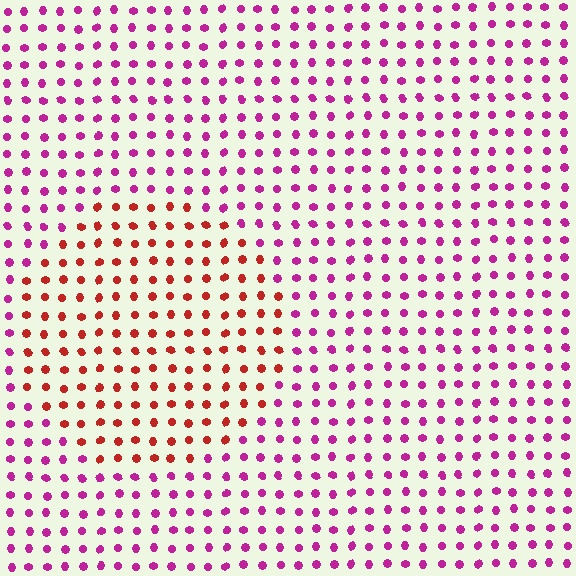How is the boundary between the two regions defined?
The boundary is defined purely by a slight shift in hue (about 48 degrees). Spacing, size, and orientation are identical on both sides.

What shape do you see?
I see a circle.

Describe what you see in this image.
The image is filled with small magenta elements in a uniform arrangement. A circle-shaped region is visible where the elements are tinted to a slightly different hue, forming a subtle color boundary.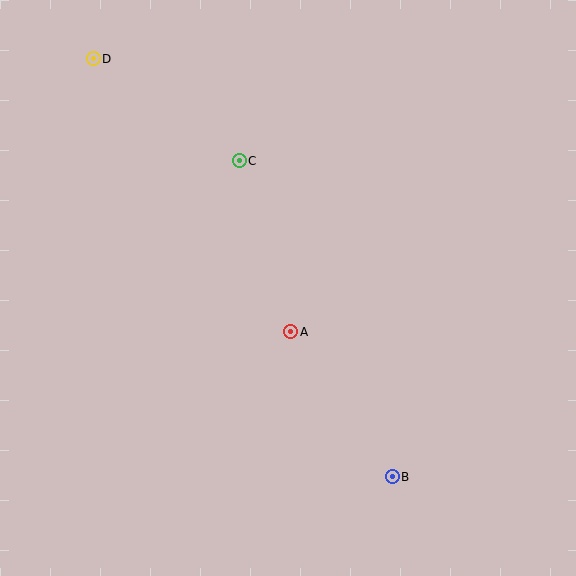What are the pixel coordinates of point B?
Point B is at (392, 477).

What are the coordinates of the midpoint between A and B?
The midpoint between A and B is at (341, 404).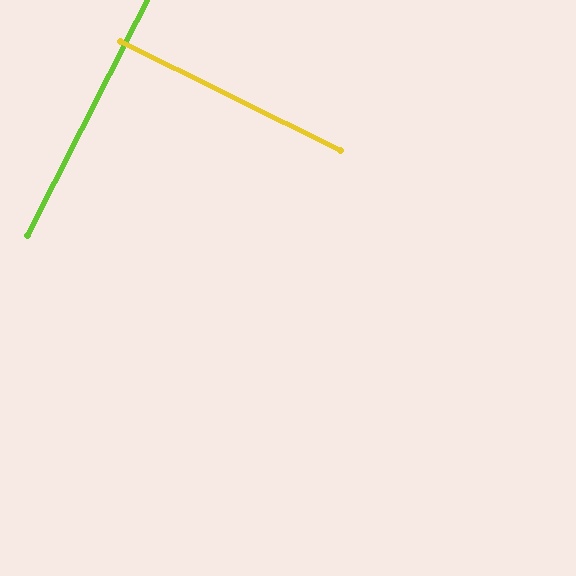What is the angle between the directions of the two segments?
Approximately 89 degrees.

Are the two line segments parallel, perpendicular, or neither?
Perpendicular — they meet at approximately 89°.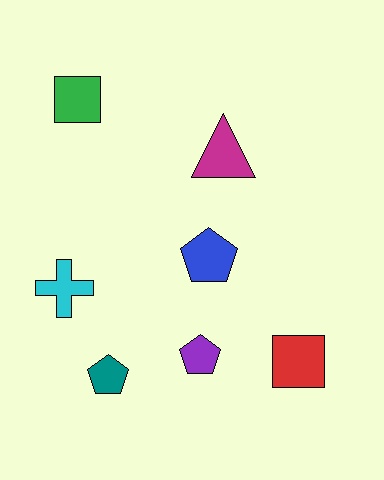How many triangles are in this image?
There is 1 triangle.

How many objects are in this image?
There are 7 objects.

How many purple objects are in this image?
There is 1 purple object.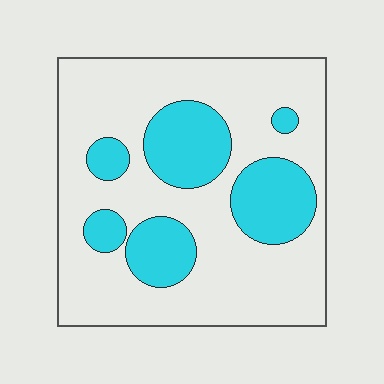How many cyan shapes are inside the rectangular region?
6.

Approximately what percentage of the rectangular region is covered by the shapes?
Approximately 25%.